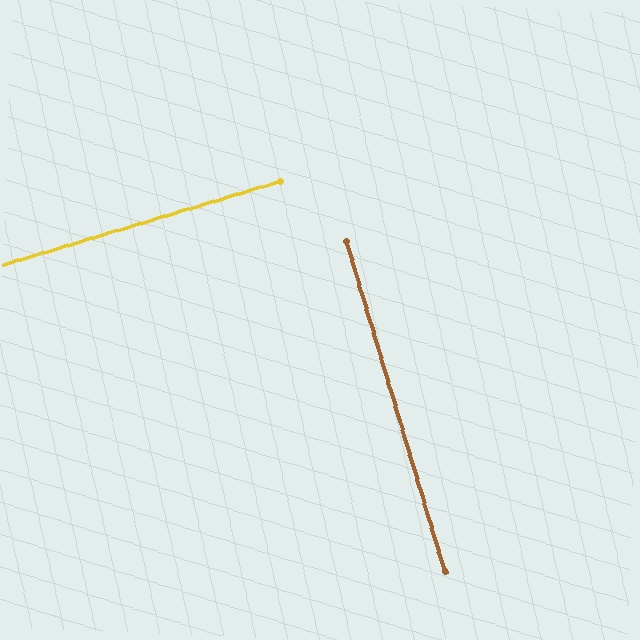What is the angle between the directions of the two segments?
Approximately 90 degrees.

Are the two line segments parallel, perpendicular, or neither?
Perpendicular — they meet at approximately 90°.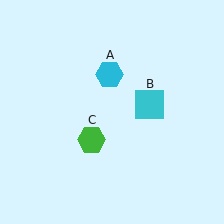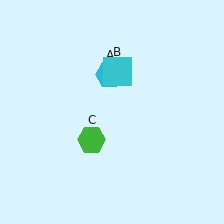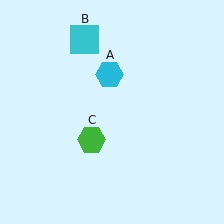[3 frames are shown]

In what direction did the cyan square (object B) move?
The cyan square (object B) moved up and to the left.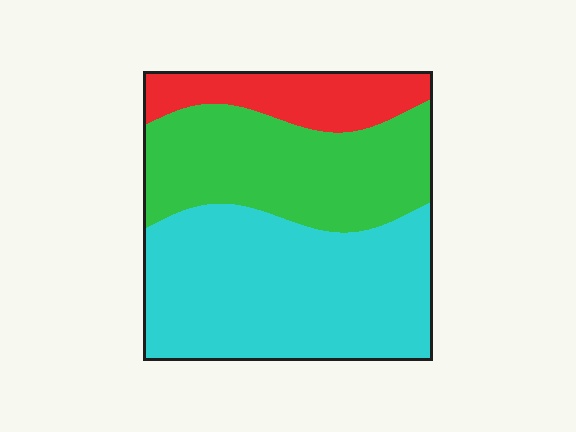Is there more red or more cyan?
Cyan.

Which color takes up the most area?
Cyan, at roughly 50%.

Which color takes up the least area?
Red, at roughly 15%.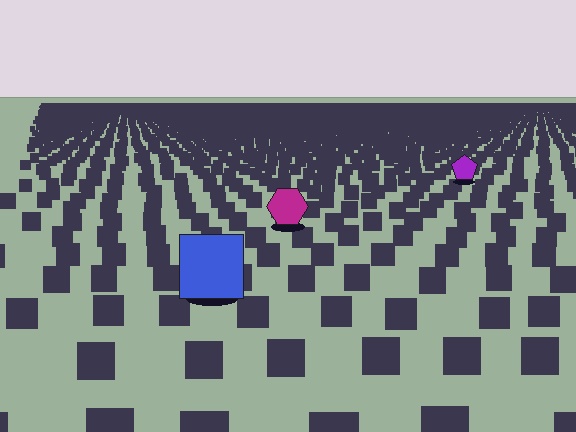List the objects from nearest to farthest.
From nearest to farthest: the blue square, the magenta hexagon, the purple pentagon.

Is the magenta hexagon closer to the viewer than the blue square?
No. The blue square is closer — you can tell from the texture gradient: the ground texture is coarser near it.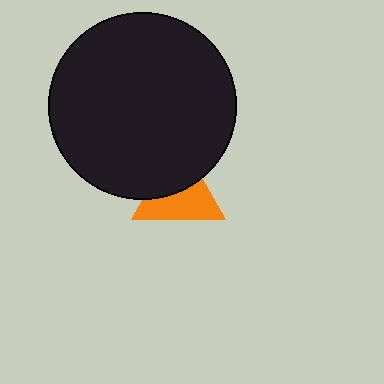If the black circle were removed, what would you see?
You would see the complete orange triangle.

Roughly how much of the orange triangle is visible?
About half of it is visible (roughly 56%).